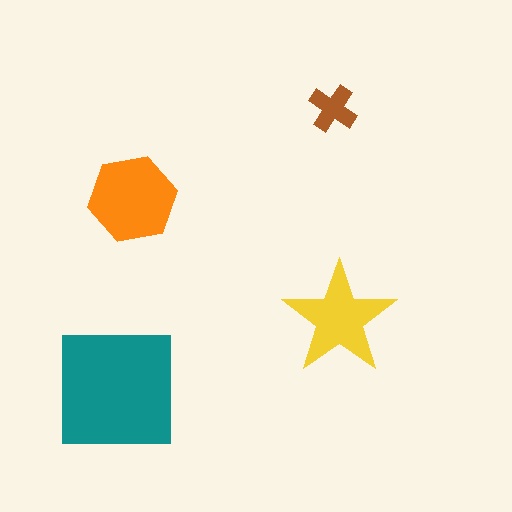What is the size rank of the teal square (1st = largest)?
1st.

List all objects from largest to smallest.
The teal square, the orange hexagon, the yellow star, the brown cross.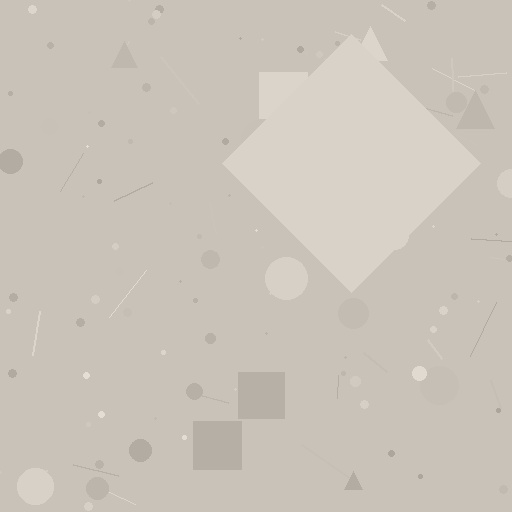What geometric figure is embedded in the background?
A diamond is embedded in the background.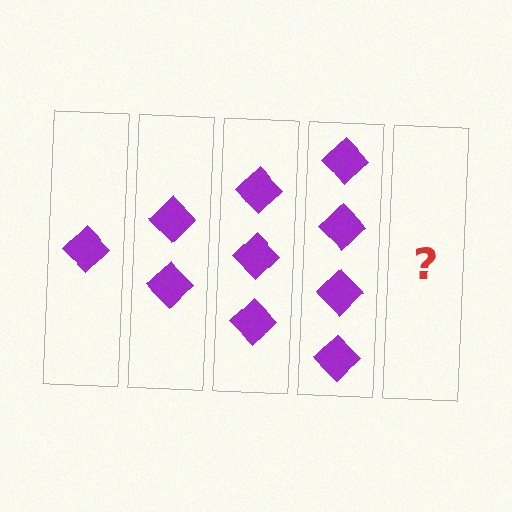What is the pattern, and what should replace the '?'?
The pattern is that each step adds one more diamond. The '?' should be 5 diamonds.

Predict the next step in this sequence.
The next step is 5 diamonds.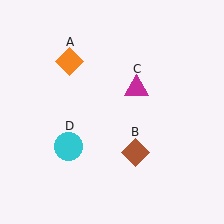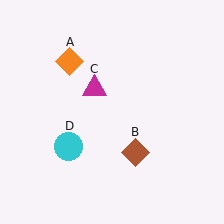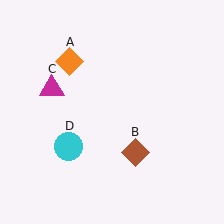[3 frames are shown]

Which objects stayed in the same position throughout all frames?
Orange diamond (object A) and brown diamond (object B) and cyan circle (object D) remained stationary.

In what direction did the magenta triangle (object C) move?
The magenta triangle (object C) moved left.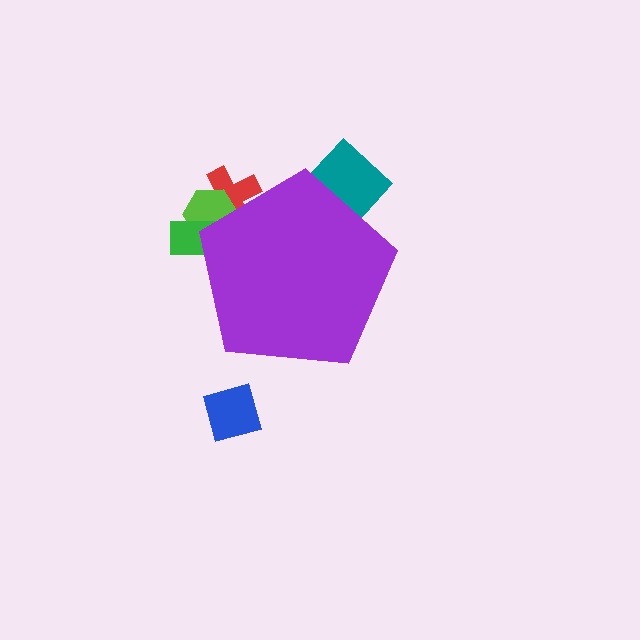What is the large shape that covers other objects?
A purple pentagon.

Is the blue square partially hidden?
No, the blue square is fully visible.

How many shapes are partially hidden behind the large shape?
4 shapes are partially hidden.